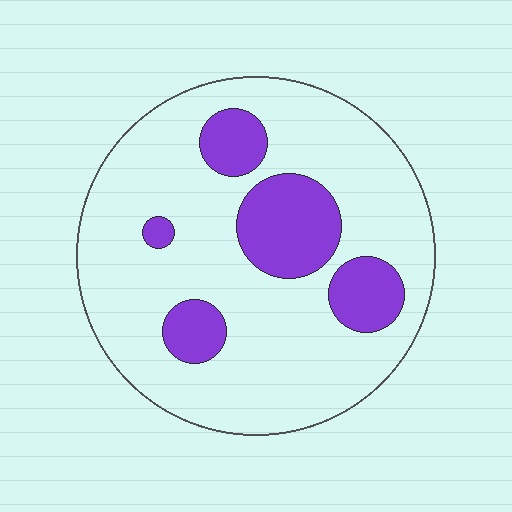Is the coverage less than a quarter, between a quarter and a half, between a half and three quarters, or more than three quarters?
Less than a quarter.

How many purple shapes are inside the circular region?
5.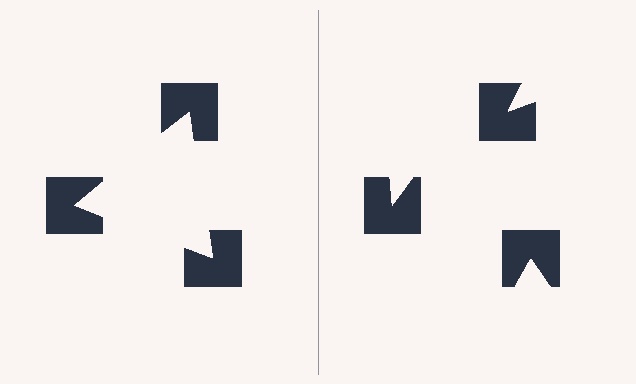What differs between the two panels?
The notched squares are positioned identically on both sides; only the wedge orientations differ. On the left they align to a triangle; on the right they are misaligned.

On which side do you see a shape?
An illusory triangle appears on the left side. On the right side the wedge cuts are rotated, so no coherent shape forms.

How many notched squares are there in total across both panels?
6 — 3 on each side.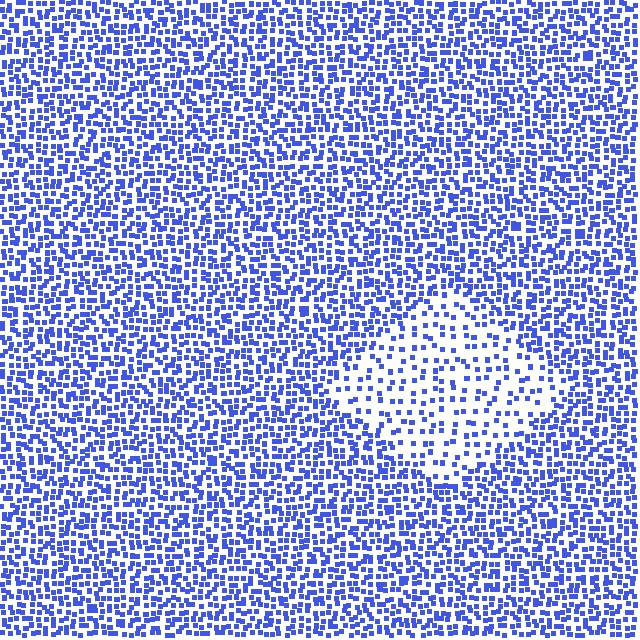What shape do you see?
I see a diamond.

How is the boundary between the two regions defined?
The boundary is defined by a change in element density (approximately 2.3x ratio). All elements are the same color, size, and shape.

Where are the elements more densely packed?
The elements are more densely packed outside the diamond boundary.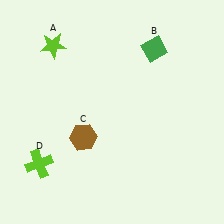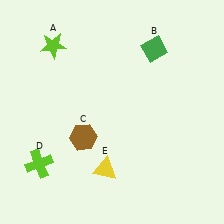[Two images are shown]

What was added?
A yellow triangle (E) was added in Image 2.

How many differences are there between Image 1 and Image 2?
There is 1 difference between the two images.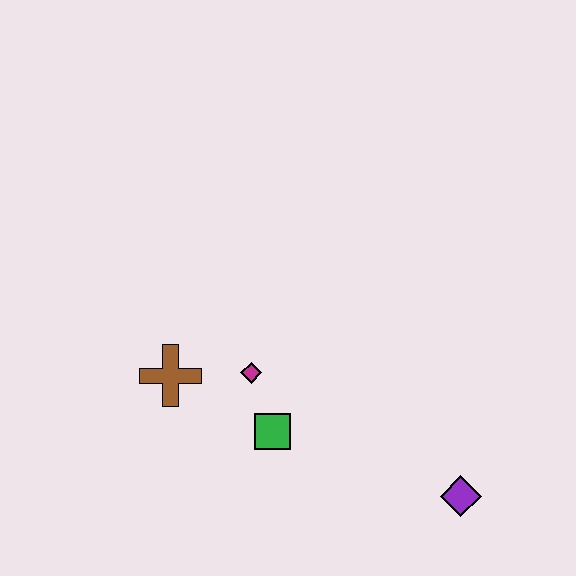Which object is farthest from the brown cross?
The purple diamond is farthest from the brown cross.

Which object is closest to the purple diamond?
The green square is closest to the purple diamond.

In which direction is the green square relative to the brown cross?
The green square is to the right of the brown cross.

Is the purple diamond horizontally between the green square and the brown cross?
No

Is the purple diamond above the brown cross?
No